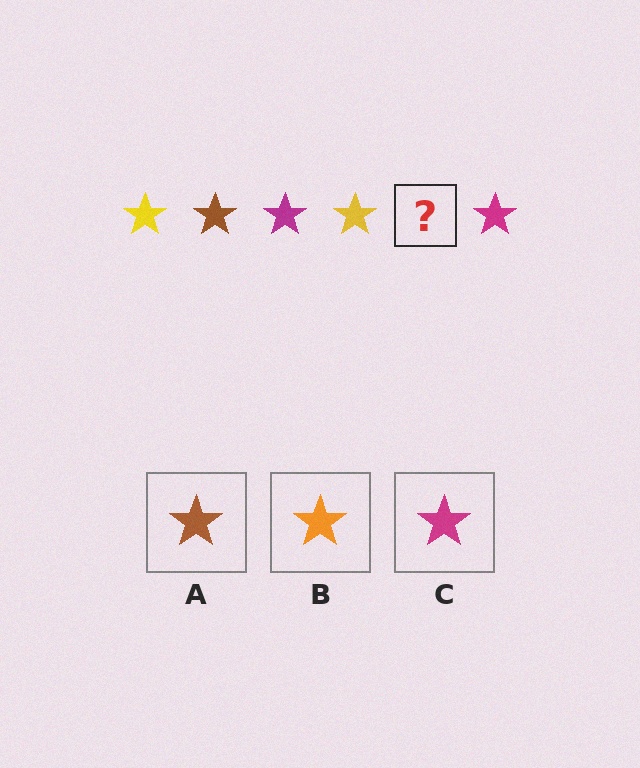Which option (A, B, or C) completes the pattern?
A.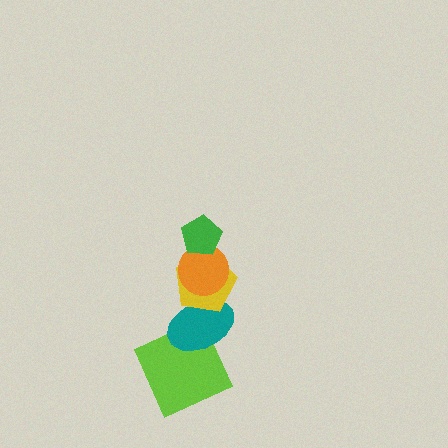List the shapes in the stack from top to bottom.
From top to bottom: the green pentagon, the orange circle, the yellow pentagon, the teal ellipse, the lime square.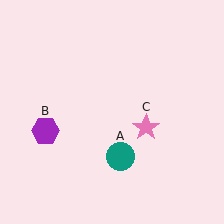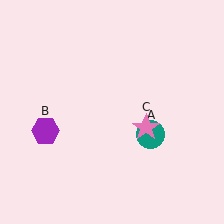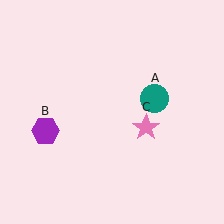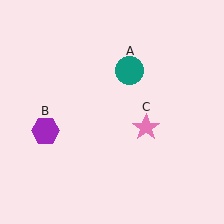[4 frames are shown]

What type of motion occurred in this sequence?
The teal circle (object A) rotated counterclockwise around the center of the scene.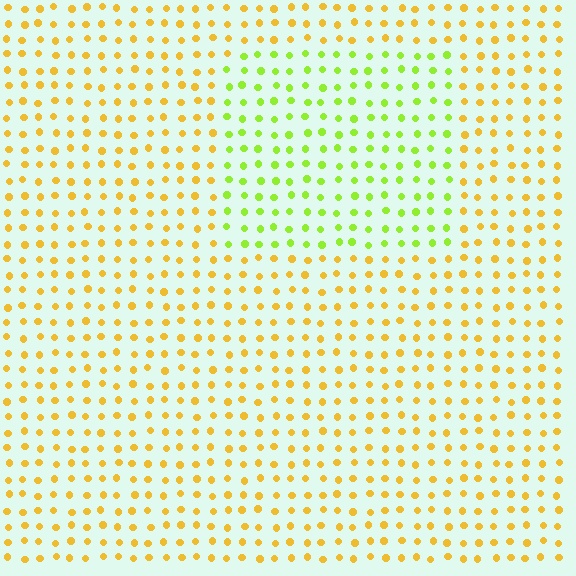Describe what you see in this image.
The image is filled with small yellow elements in a uniform arrangement. A rectangle-shaped region is visible where the elements are tinted to a slightly different hue, forming a subtle color boundary.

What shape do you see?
I see a rectangle.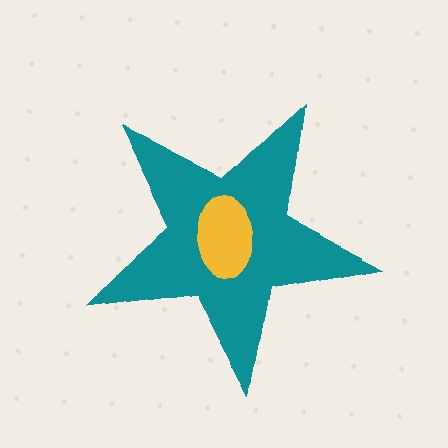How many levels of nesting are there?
2.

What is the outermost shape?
The teal star.